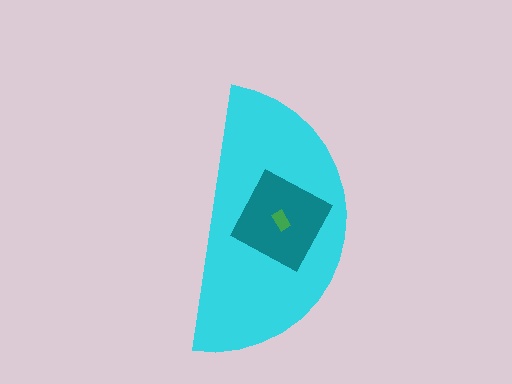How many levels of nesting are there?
3.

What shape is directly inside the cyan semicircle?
The teal square.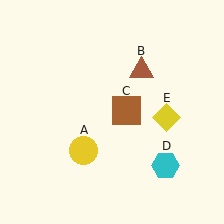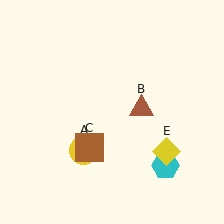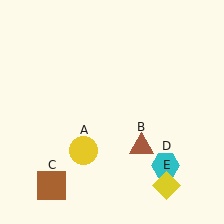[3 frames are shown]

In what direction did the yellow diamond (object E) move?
The yellow diamond (object E) moved down.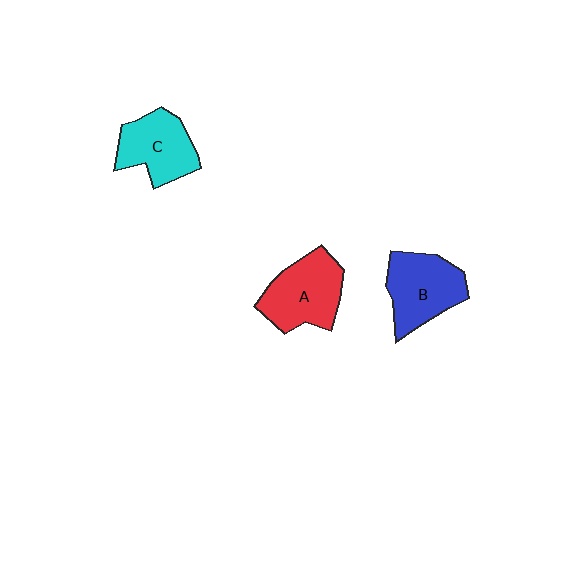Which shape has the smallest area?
Shape C (cyan).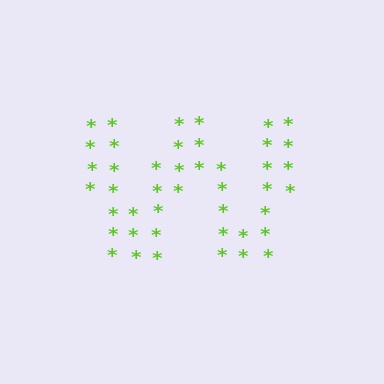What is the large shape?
The large shape is the letter W.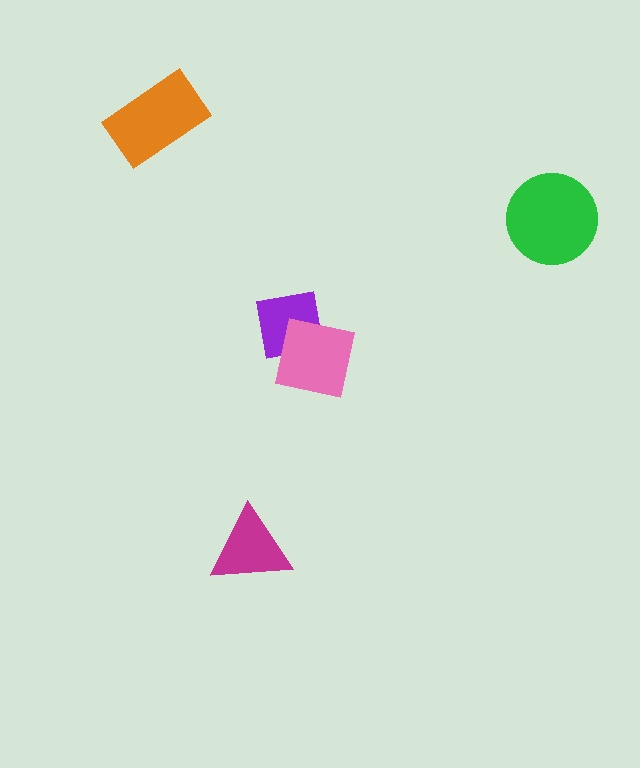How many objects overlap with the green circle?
0 objects overlap with the green circle.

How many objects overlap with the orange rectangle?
0 objects overlap with the orange rectangle.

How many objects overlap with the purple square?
1 object overlaps with the purple square.